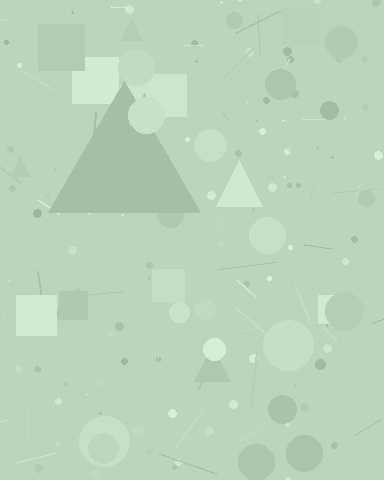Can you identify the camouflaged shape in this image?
The camouflaged shape is a triangle.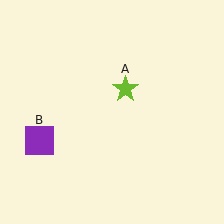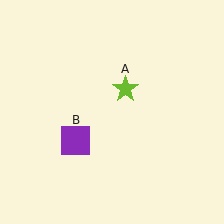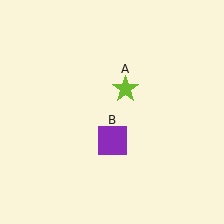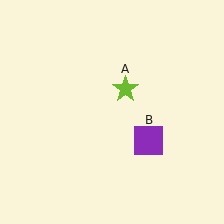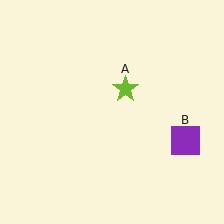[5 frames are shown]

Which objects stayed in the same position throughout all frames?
Lime star (object A) remained stationary.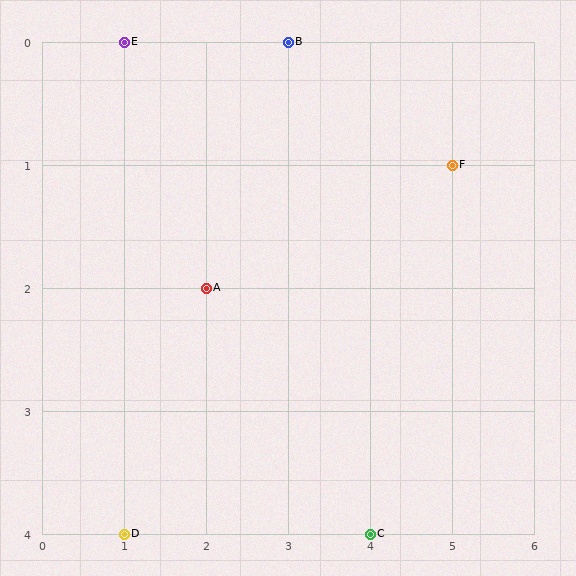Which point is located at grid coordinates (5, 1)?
Point F is at (5, 1).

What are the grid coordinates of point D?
Point D is at grid coordinates (1, 4).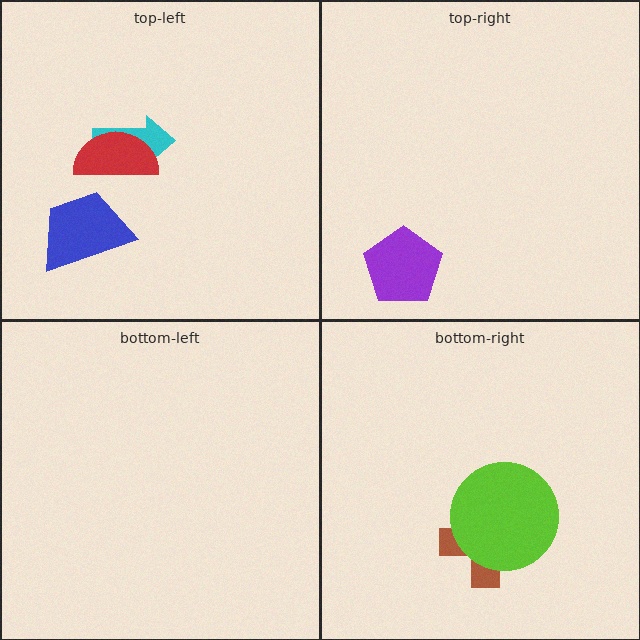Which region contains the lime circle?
The bottom-right region.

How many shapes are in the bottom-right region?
2.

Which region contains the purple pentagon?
The top-right region.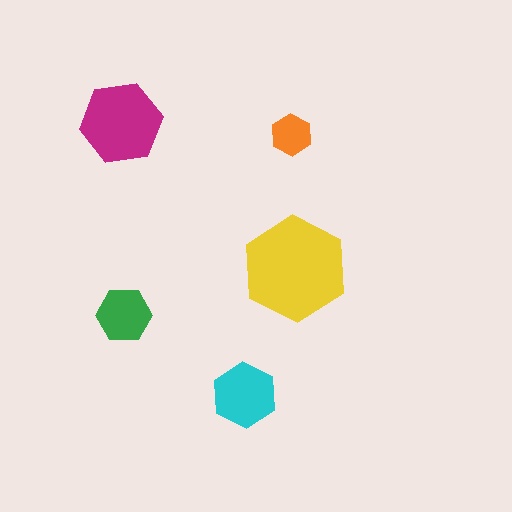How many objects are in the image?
There are 5 objects in the image.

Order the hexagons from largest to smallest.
the yellow one, the magenta one, the cyan one, the green one, the orange one.